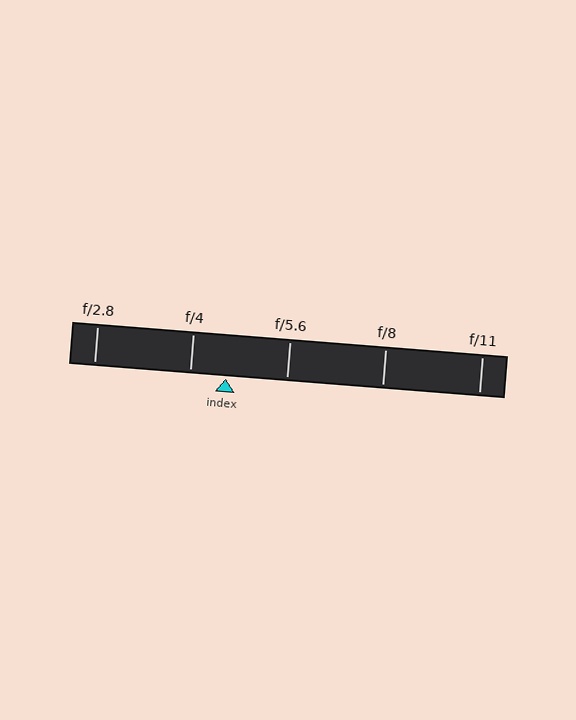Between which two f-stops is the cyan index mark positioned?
The index mark is between f/4 and f/5.6.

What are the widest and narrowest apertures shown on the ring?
The widest aperture shown is f/2.8 and the narrowest is f/11.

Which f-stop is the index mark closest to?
The index mark is closest to f/4.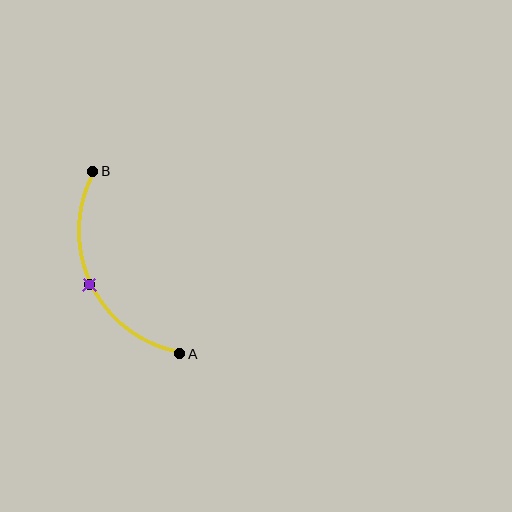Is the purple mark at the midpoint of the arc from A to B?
Yes. The purple mark lies on the arc at equal arc-length from both A and B — it is the arc midpoint.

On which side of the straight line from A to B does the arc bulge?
The arc bulges to the left of the straight line connecting A and B.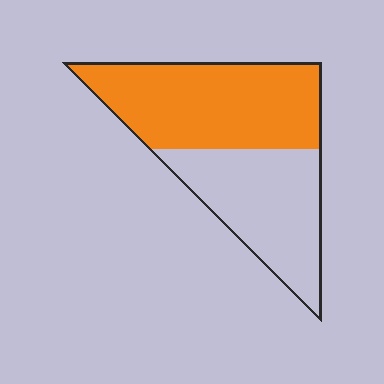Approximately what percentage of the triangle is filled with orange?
Approximately 55%.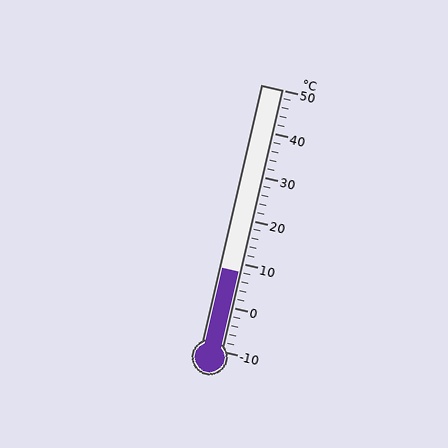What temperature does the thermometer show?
The thermometer shows approximately 8°C.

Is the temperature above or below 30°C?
The temperature is below 30°C.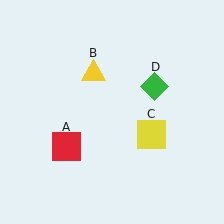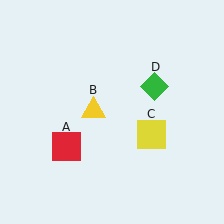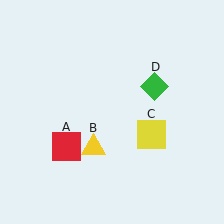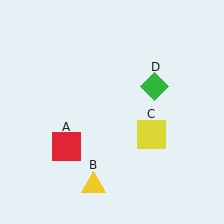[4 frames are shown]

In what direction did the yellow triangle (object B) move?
The yellow triangle (object B) moved down.